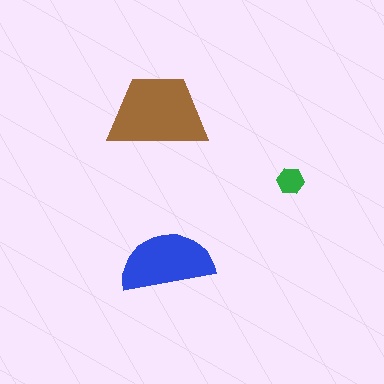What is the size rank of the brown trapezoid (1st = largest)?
1st.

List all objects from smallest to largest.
The green hexagon, the blue semicircle, the brown trapezoid.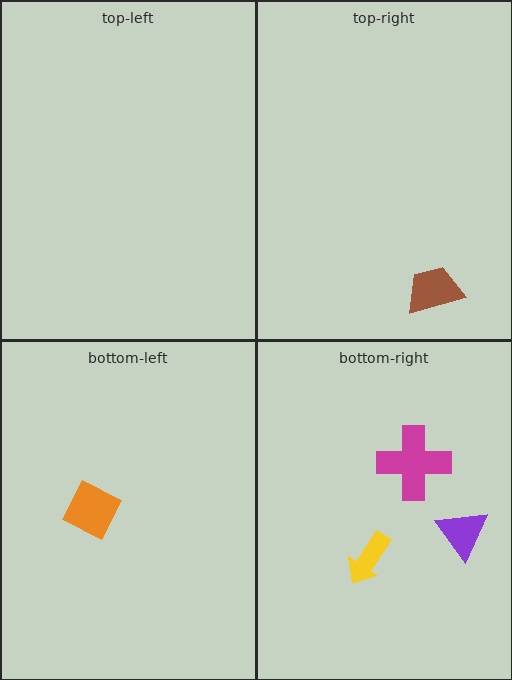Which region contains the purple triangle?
The bottom-right region.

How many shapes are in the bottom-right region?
3.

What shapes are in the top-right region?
The brown trapezoid.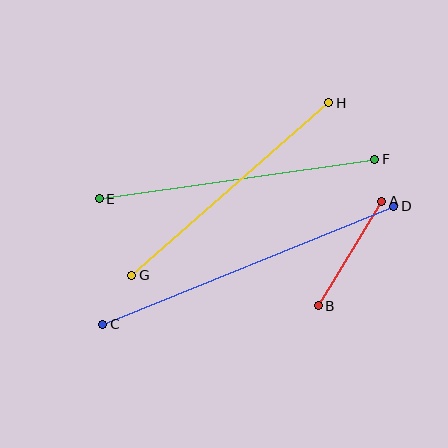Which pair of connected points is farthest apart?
Points C and D are farthest apart.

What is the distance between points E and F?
The distance is approximately 278 pixels.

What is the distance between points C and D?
The distance is approximately 314 pixels.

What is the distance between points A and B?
The distance is approximately 122 pixels.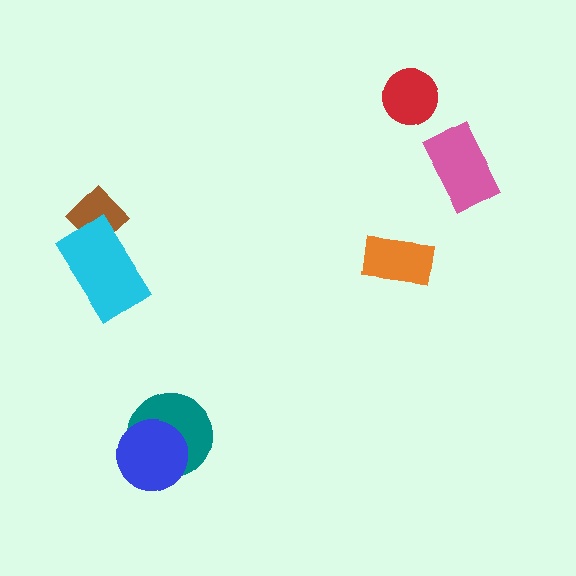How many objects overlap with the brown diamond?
1 object overlaps with the brown diamond.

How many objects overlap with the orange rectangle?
0 objects overlap with the orange rectangle.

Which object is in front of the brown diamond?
The cyan rectangle is in front of the brown diamond.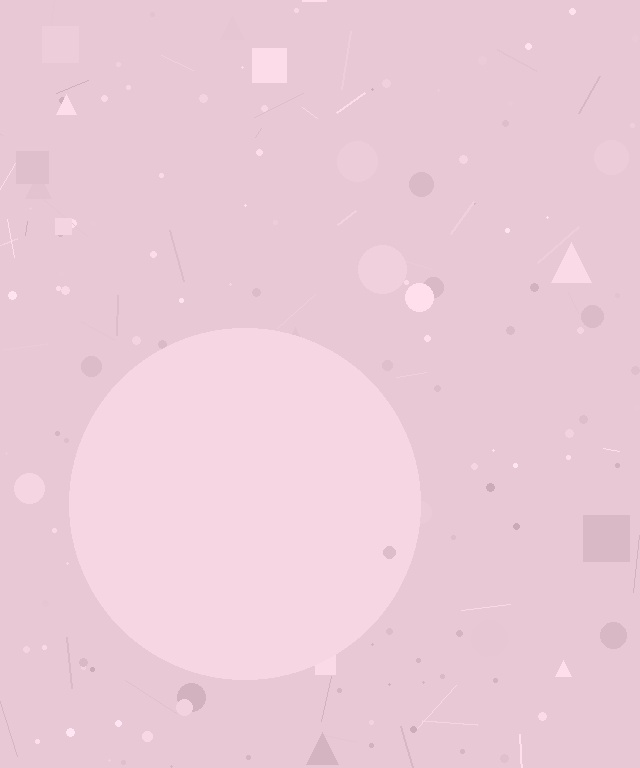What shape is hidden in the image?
A circle is hidden in the image.